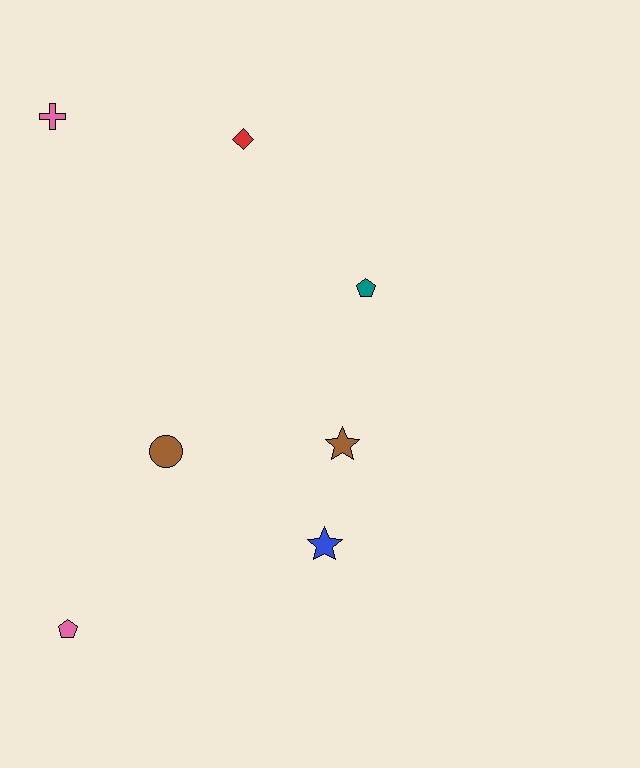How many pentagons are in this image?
There are 2 pentagons.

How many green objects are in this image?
There are no green objects.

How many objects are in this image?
There are 7 objects.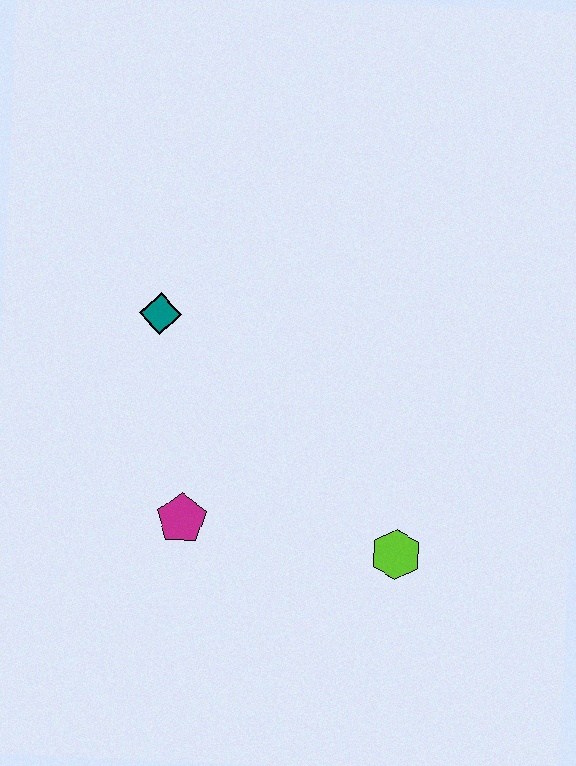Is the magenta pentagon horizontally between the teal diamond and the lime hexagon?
Yes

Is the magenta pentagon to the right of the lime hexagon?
No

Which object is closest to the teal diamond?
The magenta pentagon is closest to the teal diamond.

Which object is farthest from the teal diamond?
The lime hexagon is farthest from the teal diamond.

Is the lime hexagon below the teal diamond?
Yes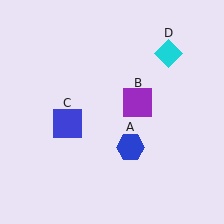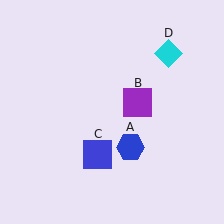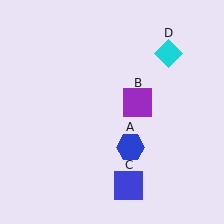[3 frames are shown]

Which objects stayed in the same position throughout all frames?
Blue hexagon (object A) and purple square (object B) and cyan diamond (object D) remained stationary.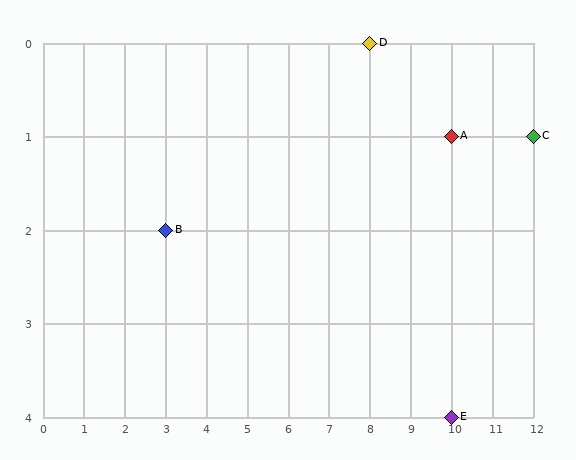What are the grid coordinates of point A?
Point A is at grid coordinates (10, 1).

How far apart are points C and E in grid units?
Points C and E are 2 columns and 3 rows apart (about 3.6 grid units diagonally).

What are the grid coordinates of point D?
Point D is at grid coordinates (8, 0).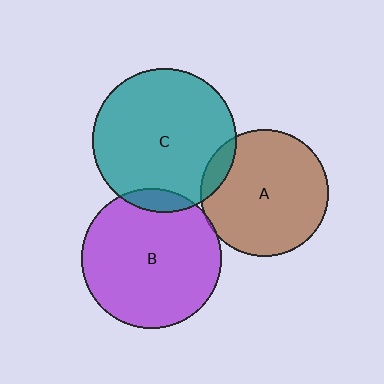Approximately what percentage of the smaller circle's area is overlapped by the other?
Approximately 5%.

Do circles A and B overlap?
Yes.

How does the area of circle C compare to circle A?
Approximately 1.3 times.